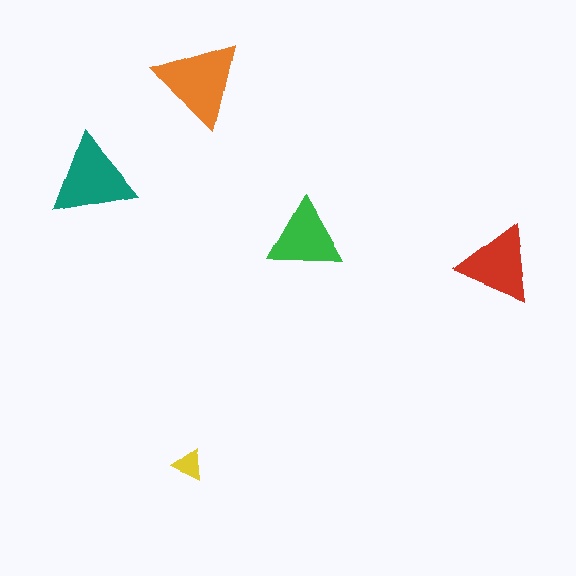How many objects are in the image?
There are 5 objects in the image.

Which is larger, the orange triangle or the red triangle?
The orange one.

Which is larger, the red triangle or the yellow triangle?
The red one.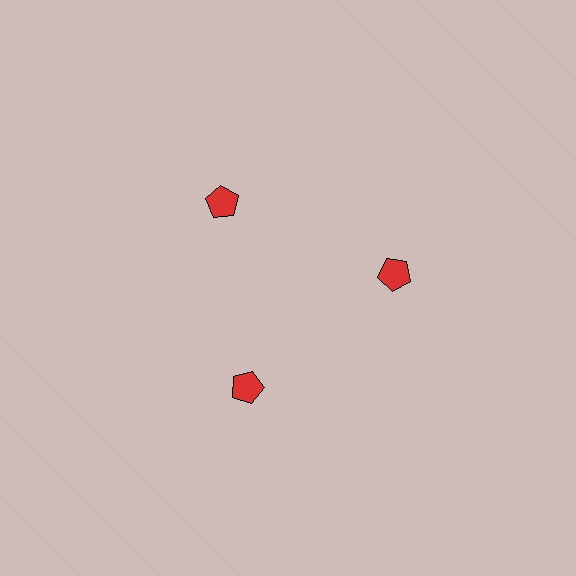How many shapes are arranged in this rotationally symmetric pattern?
There are 3 shapes, arranged in 3 groups of 1.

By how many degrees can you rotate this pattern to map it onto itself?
The pattern maps onto itself every 120 degrees of rotation.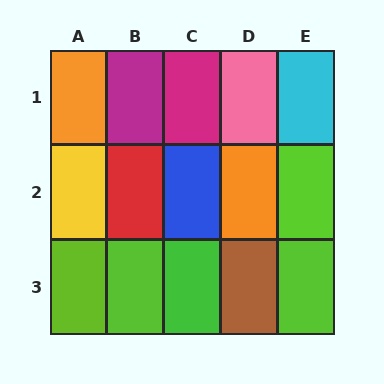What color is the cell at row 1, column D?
Pink.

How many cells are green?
1 cell is green.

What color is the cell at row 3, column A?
Lime.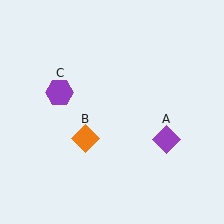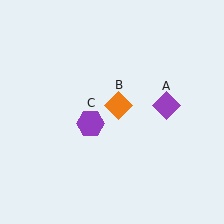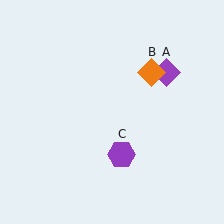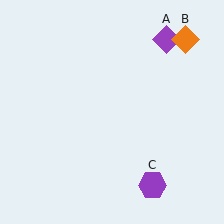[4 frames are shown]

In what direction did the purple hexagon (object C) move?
The purple hexagon (object C) moved down and to the right.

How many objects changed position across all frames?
3 objects changed position: purple diamond (object A), orange diamond (object B), purple hexagon (object C).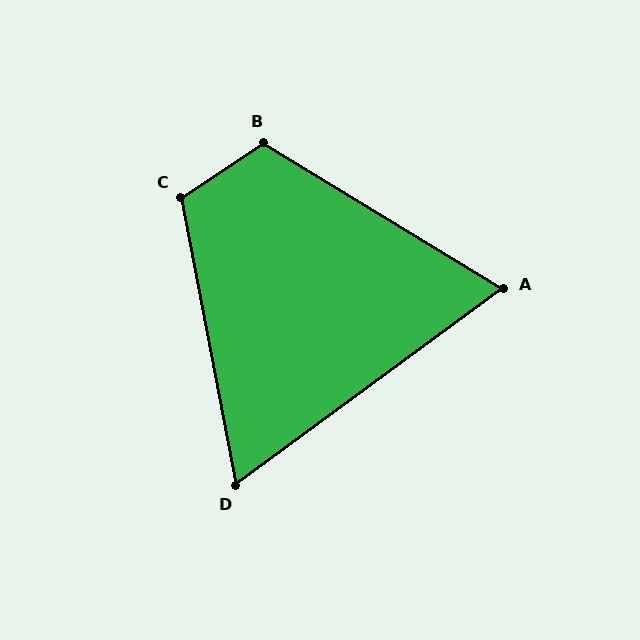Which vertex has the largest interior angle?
B, at approximately 115 degrees.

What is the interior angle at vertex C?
Approximately 112 degrees (obtuse).